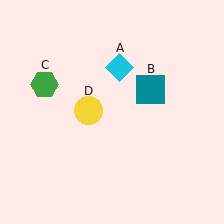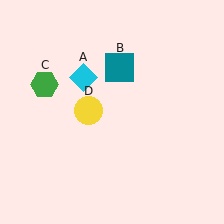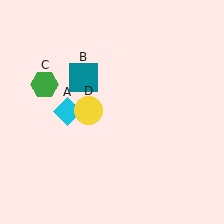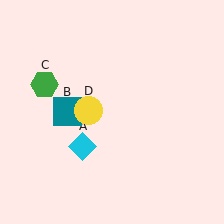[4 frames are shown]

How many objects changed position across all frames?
2 objects changed position: cyan diamond (object A), teal square (object B).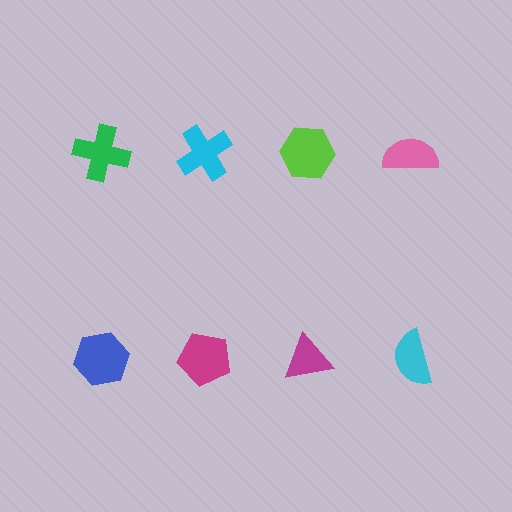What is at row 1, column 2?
A cyan cross.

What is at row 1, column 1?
A green cross.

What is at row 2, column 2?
A magenta pentagon.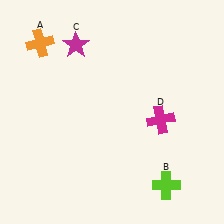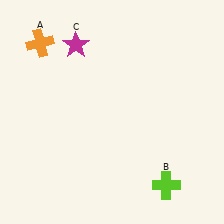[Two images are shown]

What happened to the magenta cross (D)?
The magenta cross (D) was removed in Image 2. It was in the bottom-right area of Image 1.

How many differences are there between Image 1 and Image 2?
There is 1 difference between the two images.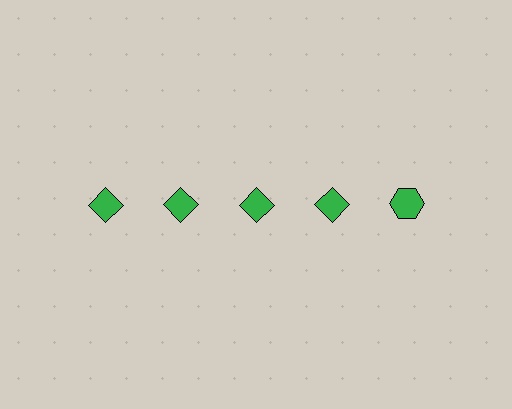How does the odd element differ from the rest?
It has a different shape: hexagon instead of diamond.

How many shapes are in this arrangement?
There are 5 shapes arranged in a grid pattern.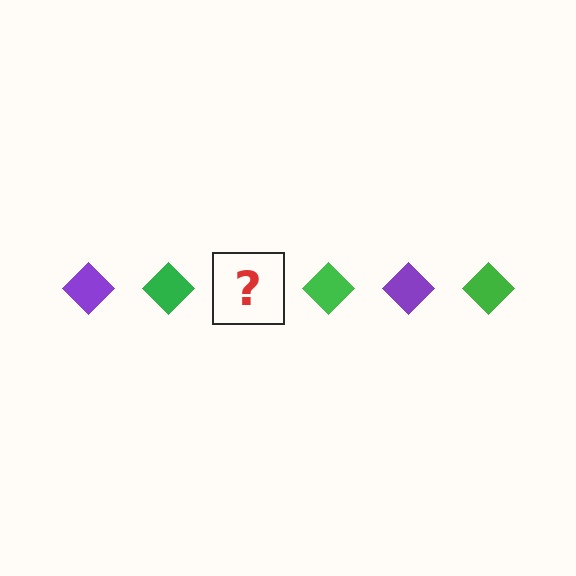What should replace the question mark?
The question mark should be replaced with a purple diamond.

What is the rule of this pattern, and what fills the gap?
The rule is that the pattern cycles through purple, green diamonds. The gap should be filled with a purple diamond.